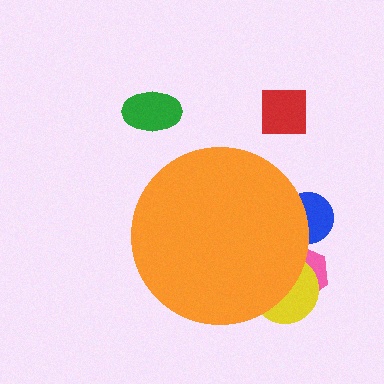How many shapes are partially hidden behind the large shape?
3 shapes are partially hidden.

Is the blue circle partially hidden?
Yes, the blue circle is partially hidden behind the orange circle.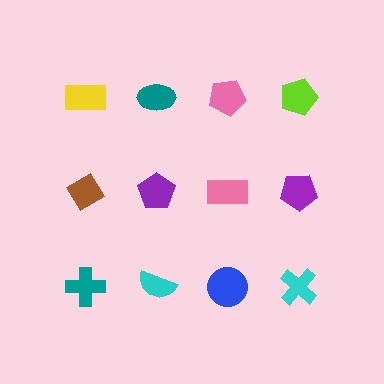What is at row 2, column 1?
A brown diamond.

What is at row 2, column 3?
A pink rectangle.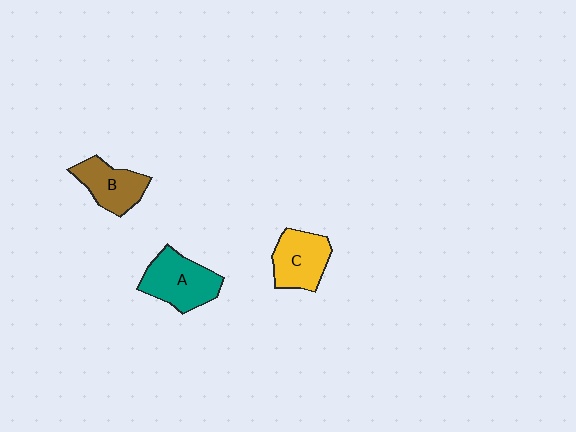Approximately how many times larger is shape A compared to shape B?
Approximately 1.3 times.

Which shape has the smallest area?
Shape B (brown).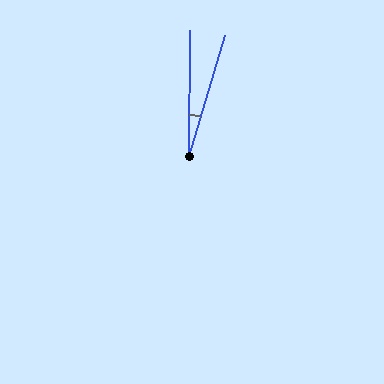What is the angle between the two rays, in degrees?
Approximately 16 degrees.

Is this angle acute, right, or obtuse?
It is acute.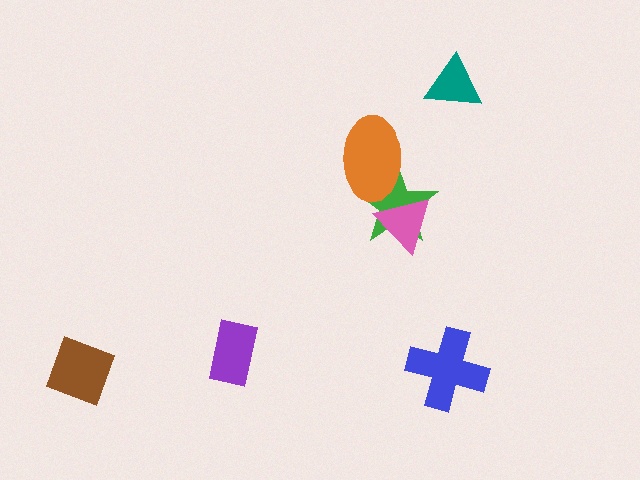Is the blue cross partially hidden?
No, no other shape covers it.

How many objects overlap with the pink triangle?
1 object overlaps with the pink triangle.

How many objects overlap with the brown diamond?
0 objects overlap with the brown diamond.